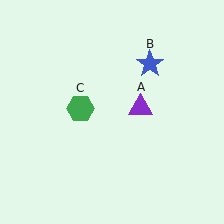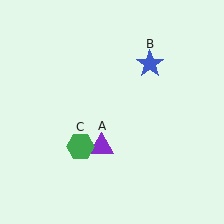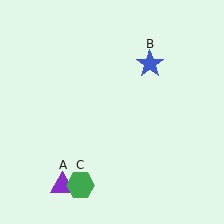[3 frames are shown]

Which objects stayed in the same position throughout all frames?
Blue star (object B) remained stationary.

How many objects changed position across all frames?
2 objects changed position: purple triangle (object A), green hexagon (object C).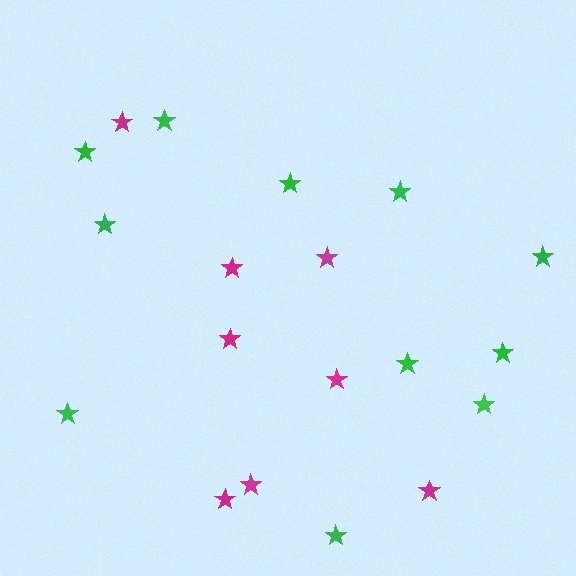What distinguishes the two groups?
There are 2 groups: one group of magenta stars (8) and one group of green stars (11).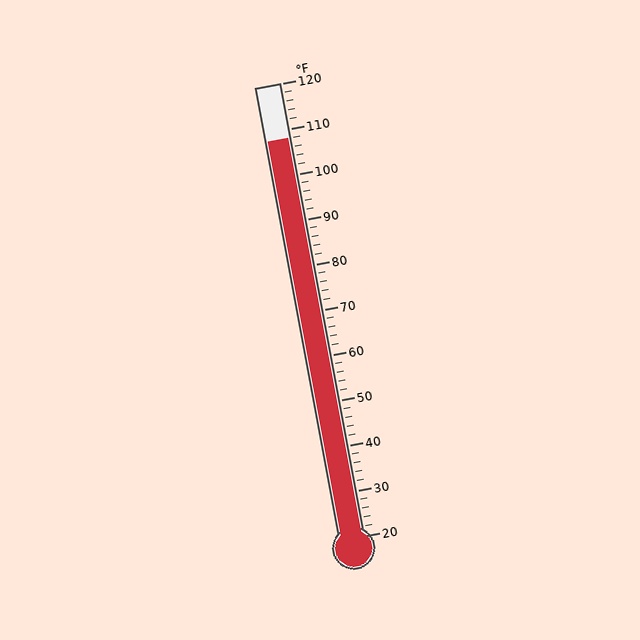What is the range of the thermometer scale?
The thermometer scale ranges from 20°F to 120°F.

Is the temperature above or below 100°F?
The temperature is above 100°F.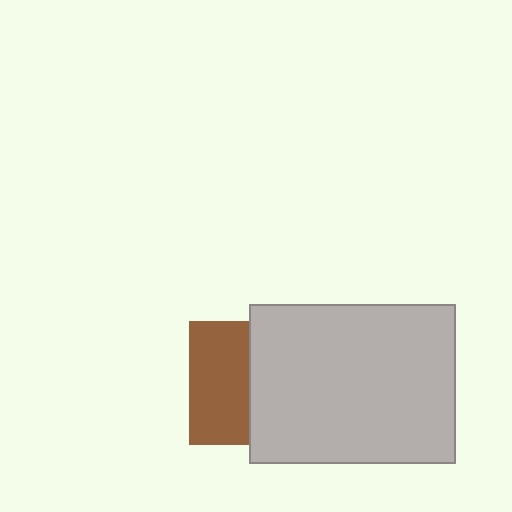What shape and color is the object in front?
The object in front is a light gray rectangle.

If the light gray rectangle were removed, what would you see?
You would see the complete brown square.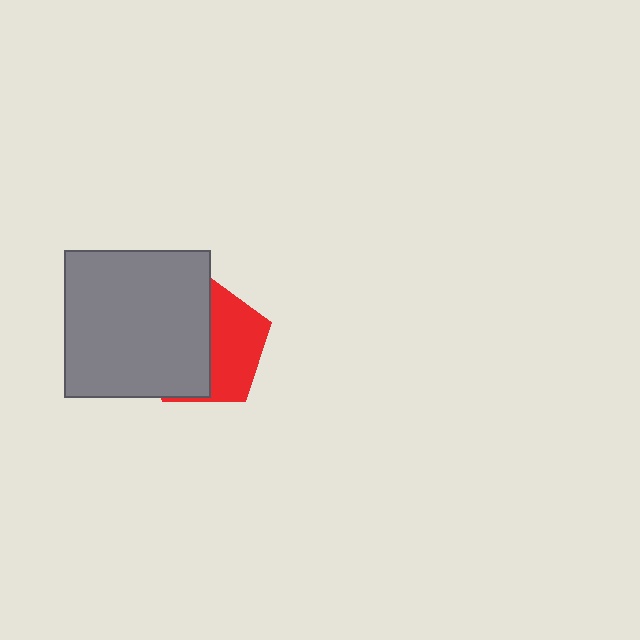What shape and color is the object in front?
The object in front is a gray square.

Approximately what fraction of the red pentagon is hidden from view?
Roughly 56% of the red pentagon is hidden behind the gray square.